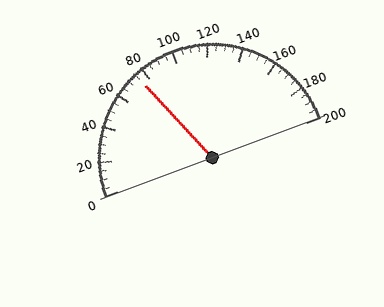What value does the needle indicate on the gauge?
The needle indicates approximately 75.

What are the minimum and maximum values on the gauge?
The gauge ranges from 0 to 200.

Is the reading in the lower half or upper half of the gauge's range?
The reading is in the lower half of the range (0 to 200).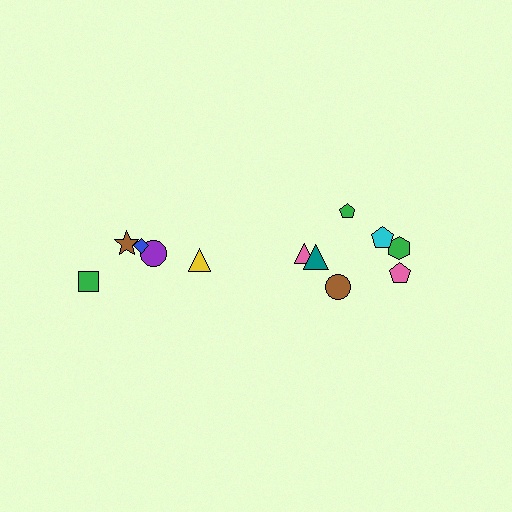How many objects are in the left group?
There are 5 objects.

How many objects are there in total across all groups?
There are 12 objects.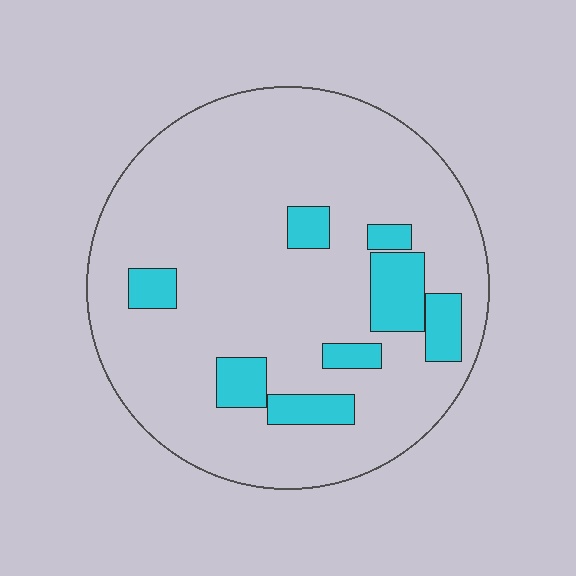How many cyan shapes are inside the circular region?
8.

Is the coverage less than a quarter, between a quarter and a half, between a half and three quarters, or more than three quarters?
Less than a quarter.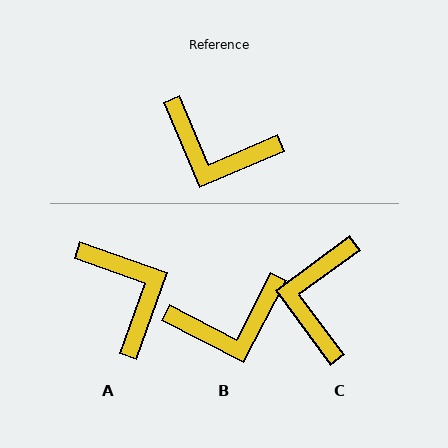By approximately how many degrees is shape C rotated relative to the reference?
Approximately 77 degrees clockwise.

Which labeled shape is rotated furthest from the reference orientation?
A, about 137 degrees away.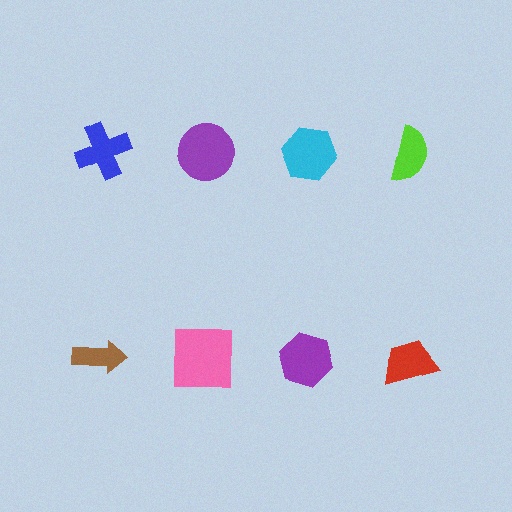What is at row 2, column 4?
A red trapezoid.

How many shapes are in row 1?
4 shapes.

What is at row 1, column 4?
A lime semicircle.